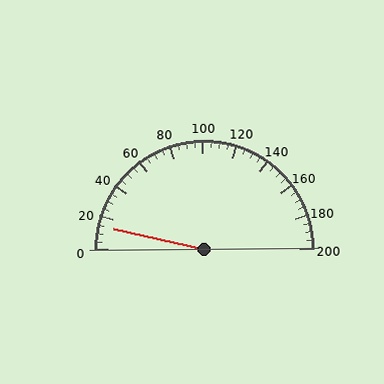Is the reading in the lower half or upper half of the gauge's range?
The reading is in the lower half of the range (0 to 200).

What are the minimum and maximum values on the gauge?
The gauge ranges from 0 to 200.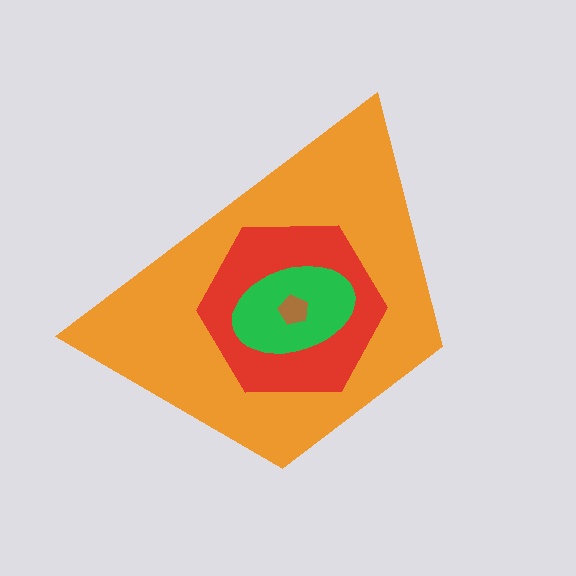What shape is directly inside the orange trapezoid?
The red hexagon.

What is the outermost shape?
The orange trapezoid.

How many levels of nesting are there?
4.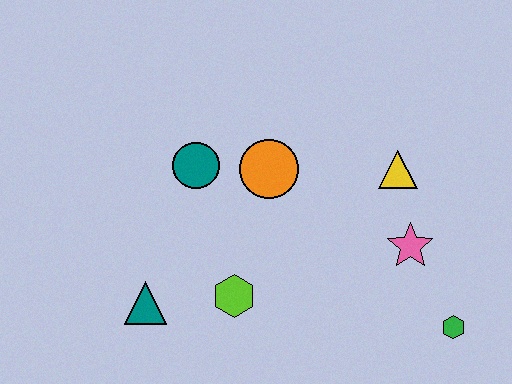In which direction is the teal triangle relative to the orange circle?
The teal triangle is below the orange circle.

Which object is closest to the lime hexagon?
The teal triangle is closest to the lime hexagon.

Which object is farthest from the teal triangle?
The green hexagon is farthest from the teal triangle.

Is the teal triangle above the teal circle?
No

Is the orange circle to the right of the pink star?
No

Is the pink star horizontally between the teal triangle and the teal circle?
No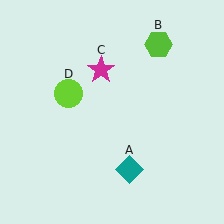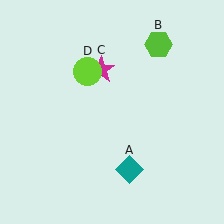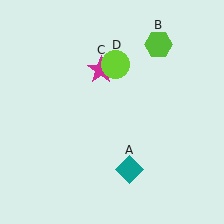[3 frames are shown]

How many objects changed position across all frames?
1 object changed position: lime circle (object D).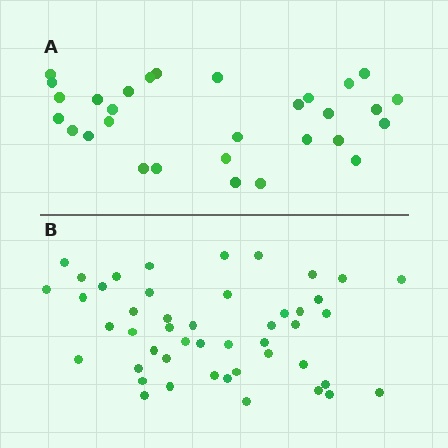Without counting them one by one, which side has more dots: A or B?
Region B (the bottom region) has more dots.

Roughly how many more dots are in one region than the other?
Region B has approximately 15 more dots than region A.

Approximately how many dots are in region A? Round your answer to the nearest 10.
About 30 dots.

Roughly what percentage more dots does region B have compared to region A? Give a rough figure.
About 55% more.